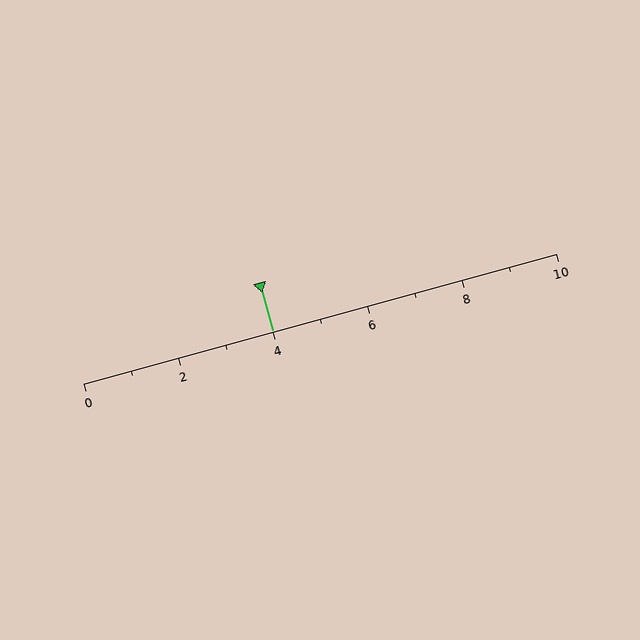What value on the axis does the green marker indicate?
The marker indicates approximately 4.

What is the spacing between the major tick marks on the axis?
The major ticks are spaced 2 apart.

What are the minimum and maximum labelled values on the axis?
The axis runs from 0 to 10.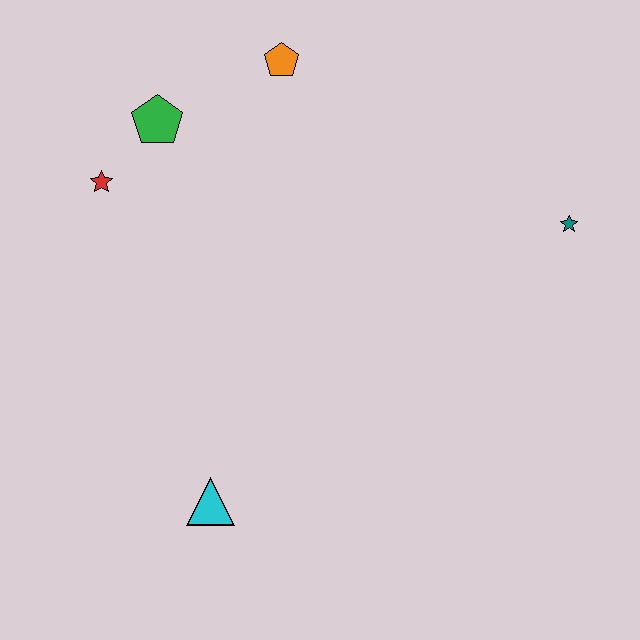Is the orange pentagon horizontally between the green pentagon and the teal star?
Yes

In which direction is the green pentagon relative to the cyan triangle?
The green pentagon is above the cyan triangle.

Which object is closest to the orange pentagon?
The green pentagon is closest to the orange pentagon.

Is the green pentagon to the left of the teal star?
Yes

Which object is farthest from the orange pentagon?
The cyan triangle is farthest from the orange pentagon.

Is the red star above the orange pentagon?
No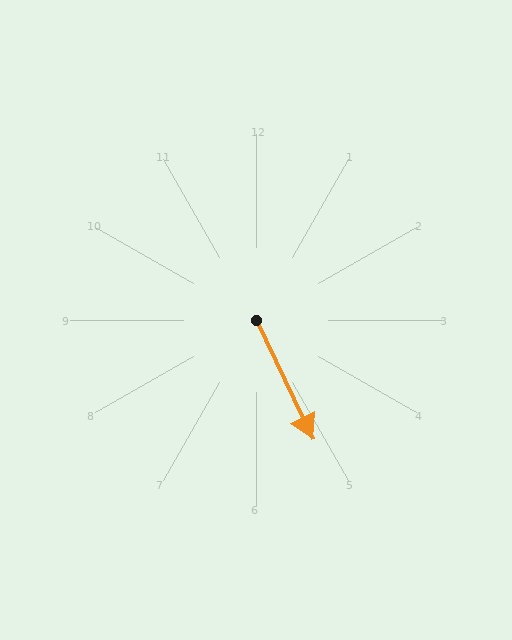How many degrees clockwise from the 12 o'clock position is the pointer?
Approximately 155 degrees.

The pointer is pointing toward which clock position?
Roughly 5 o'clock.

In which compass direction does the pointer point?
Southeast.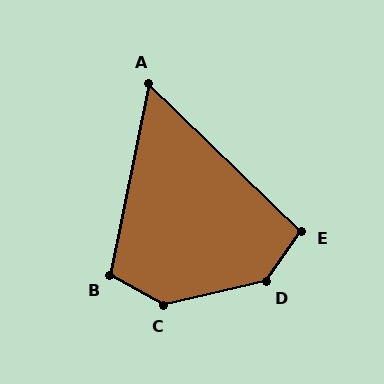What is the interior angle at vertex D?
Approximately 138 degrees (obtuse).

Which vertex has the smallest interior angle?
A, at approximately 57 degrees.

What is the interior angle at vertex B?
Approximately 108 degrees (obtuse).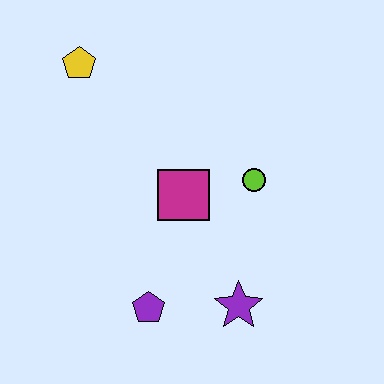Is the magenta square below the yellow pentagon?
Yes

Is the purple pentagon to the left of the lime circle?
Yes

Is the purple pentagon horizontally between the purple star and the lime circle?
No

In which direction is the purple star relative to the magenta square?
The purple star is below the magenta square.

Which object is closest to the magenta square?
The lime circle is closest to the magenta square.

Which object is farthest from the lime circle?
The yellow pentagon is farthest from the lime circle.